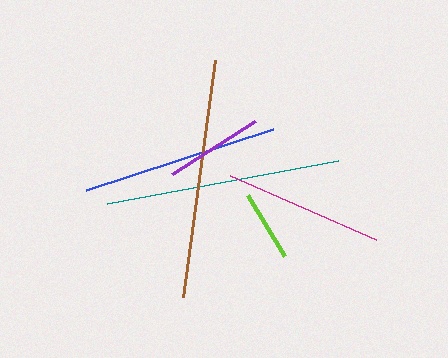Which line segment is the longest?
The brown line is the longest at approximately 240 pixels.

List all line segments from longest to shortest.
From longest to shortest: brown, teal, blue, magenta, purple, lime.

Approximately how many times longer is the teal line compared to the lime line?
The teal line is approximately 3.3 times the length of the lime line.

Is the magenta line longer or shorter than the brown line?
The brown line is longer than the magenta line.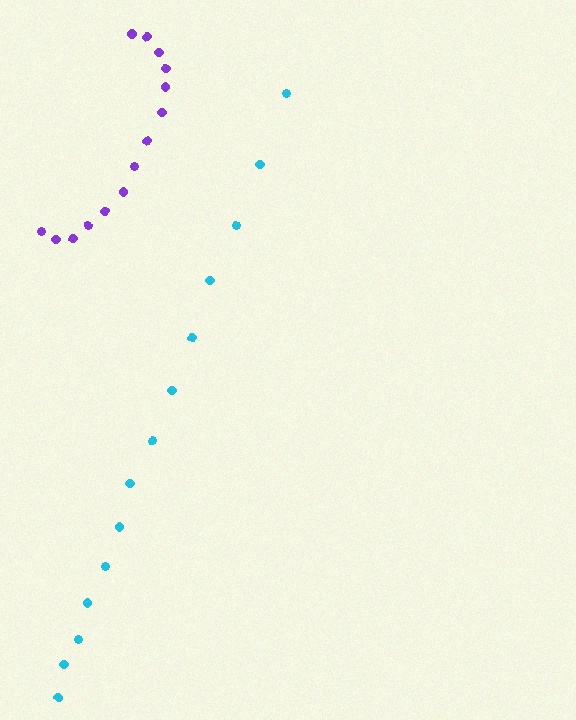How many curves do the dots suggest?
There are 2 distinct paths.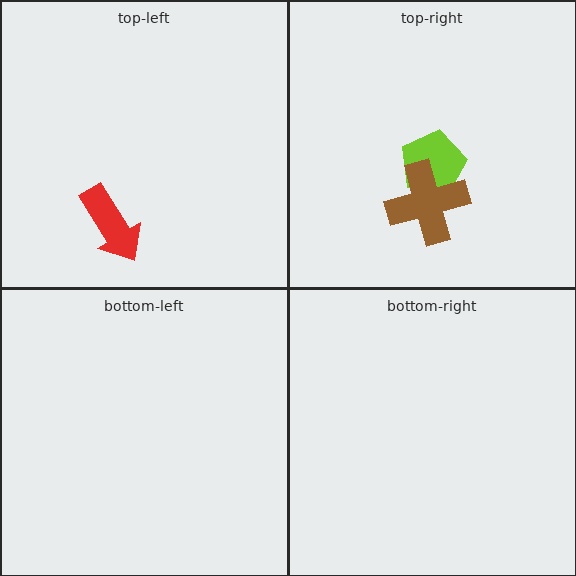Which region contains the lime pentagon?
The top-right region.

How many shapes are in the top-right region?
2.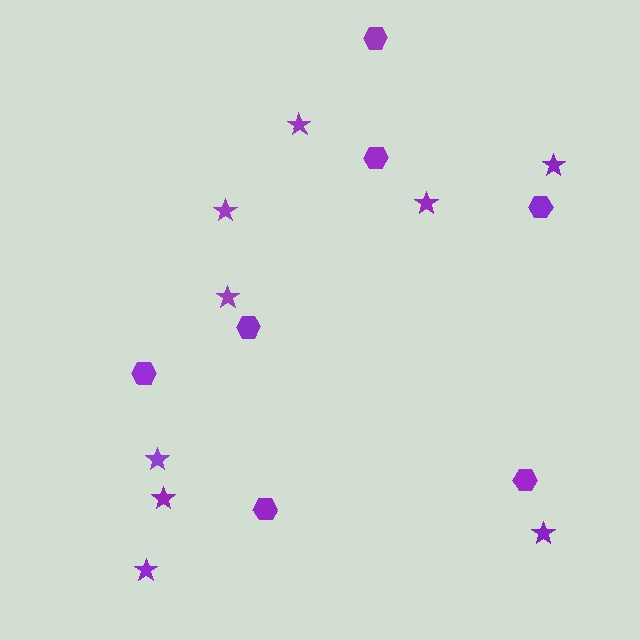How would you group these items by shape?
There are 2 groups: one group of stars (9) and one group of hexagons (7).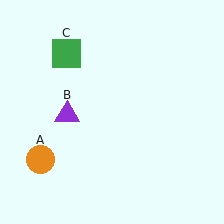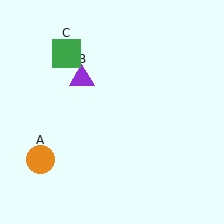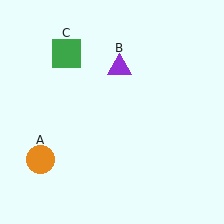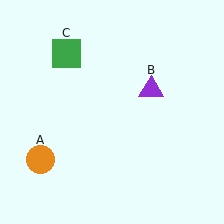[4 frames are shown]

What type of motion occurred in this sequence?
The purple triangle (object B) rotated clockwise around the center of the scene.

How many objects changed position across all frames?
1 object changed position: purple triangle (object B).